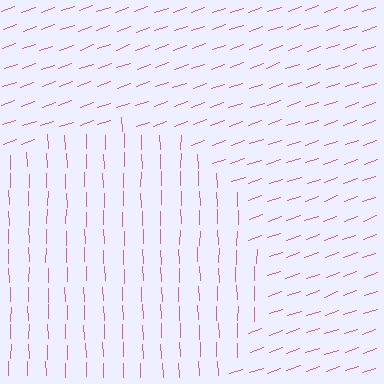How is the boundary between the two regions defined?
The boundary is defined purely by a change in line orientation (approximately 72 degrees difference). All lines are the same color and thickness.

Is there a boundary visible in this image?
Yes, there is a texture boundary formed by a change in line orientation.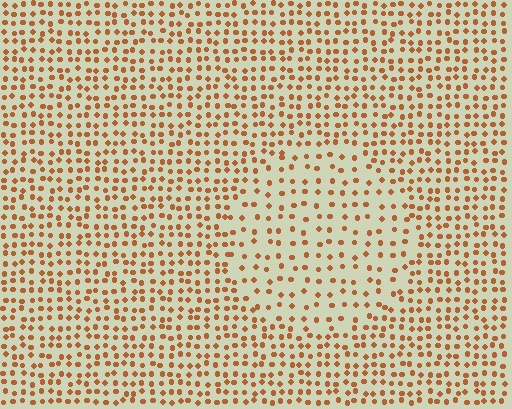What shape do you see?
I see a circle.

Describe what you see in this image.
The image contains small brown elements arranged at two different densities. A circle-shaped region is visible where the elements are less densely packed than the surrounding area.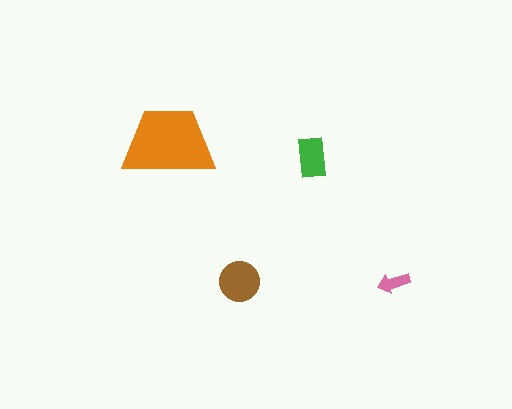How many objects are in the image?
There are 4 objects in the image.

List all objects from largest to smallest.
The orange trapezoid, the brown circle, the green rectangle, the pink arrow.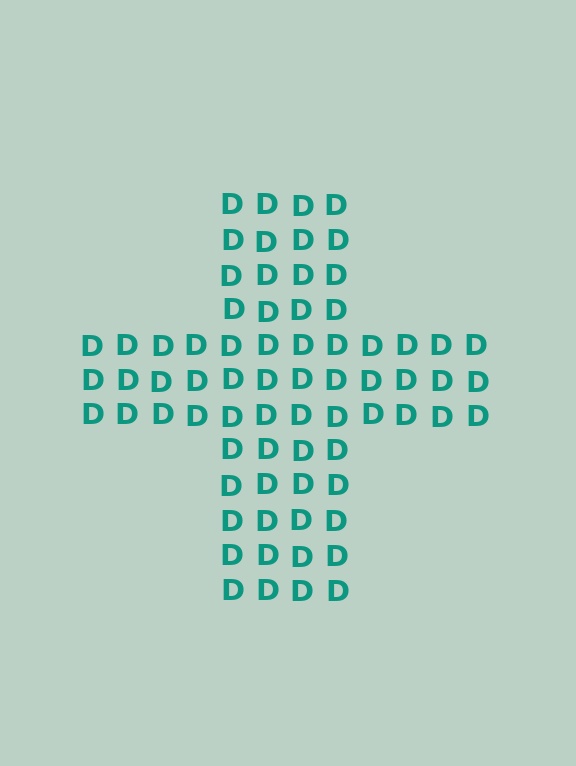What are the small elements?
The small elements are letter D's.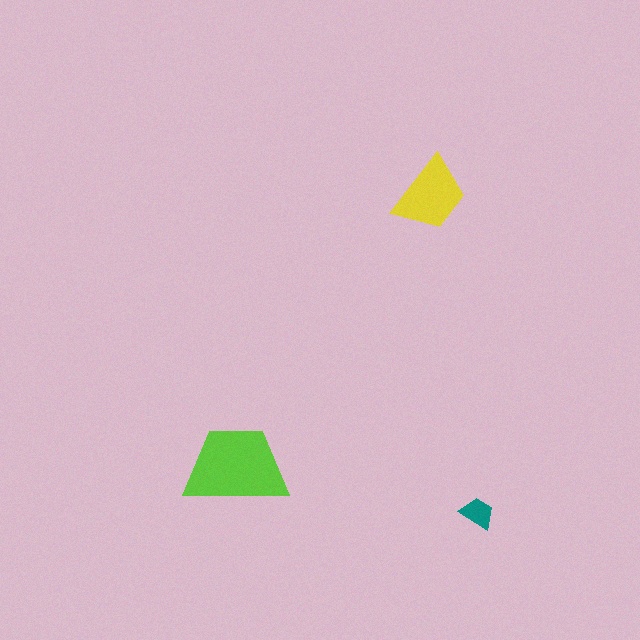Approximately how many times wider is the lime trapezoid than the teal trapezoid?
About 3 times wider.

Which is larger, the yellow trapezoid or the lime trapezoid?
The lime one.